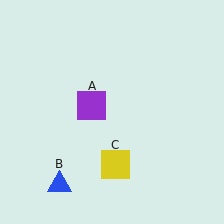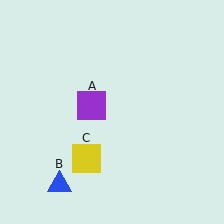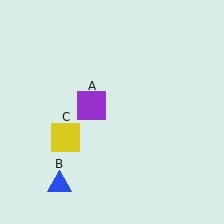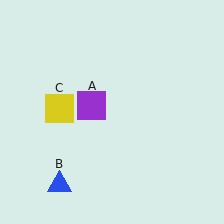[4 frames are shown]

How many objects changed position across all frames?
1 object changed position: yellow square (object C).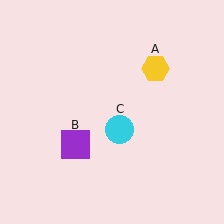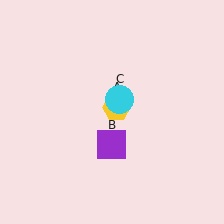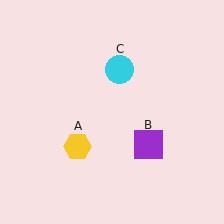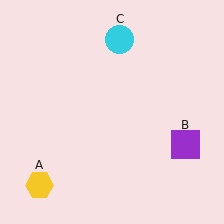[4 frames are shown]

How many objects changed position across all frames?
3 objects changed position: yellow hexagon (object A), purple square (object B), cyan circle (object C).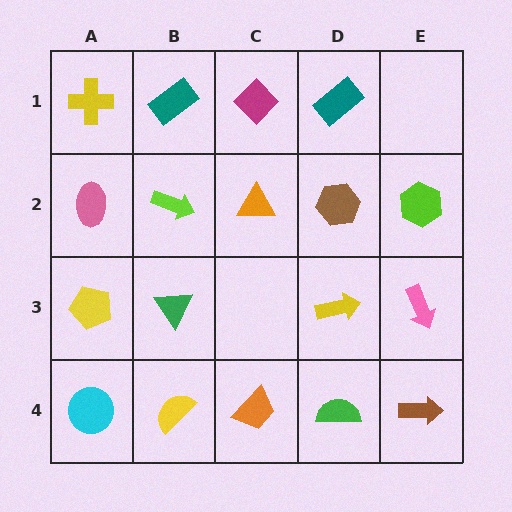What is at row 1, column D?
A teal rectangle.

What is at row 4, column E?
A brown arrow.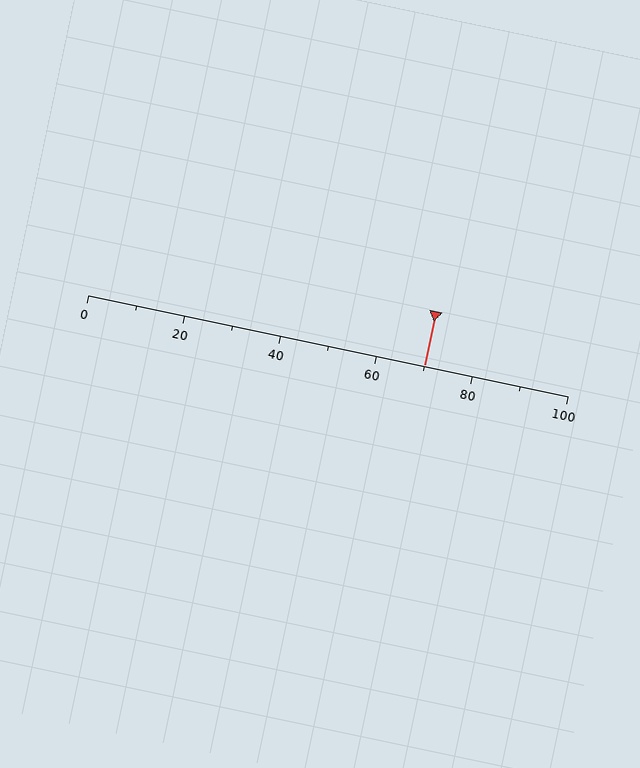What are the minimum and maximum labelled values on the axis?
The axis runs from 0 to 100.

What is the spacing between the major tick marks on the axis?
The major ticks are spaced 20 apart.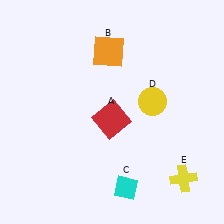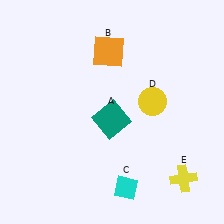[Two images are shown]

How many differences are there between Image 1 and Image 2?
There is 1 difference between the two images.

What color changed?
The square (A) changed from red in Image 1 to teal in Image 2.